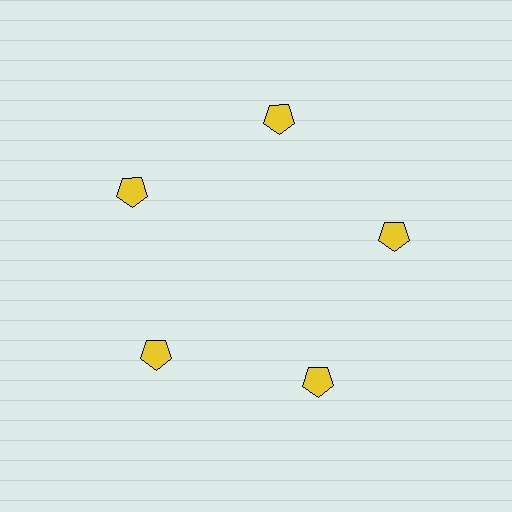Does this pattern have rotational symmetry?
Yes, this pattern has 5-fold rotational symmetry. It looks the same after rotating 72 degrees around the center.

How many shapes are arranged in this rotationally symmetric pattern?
There are 5 shapes, arranged in 5 groups of 1.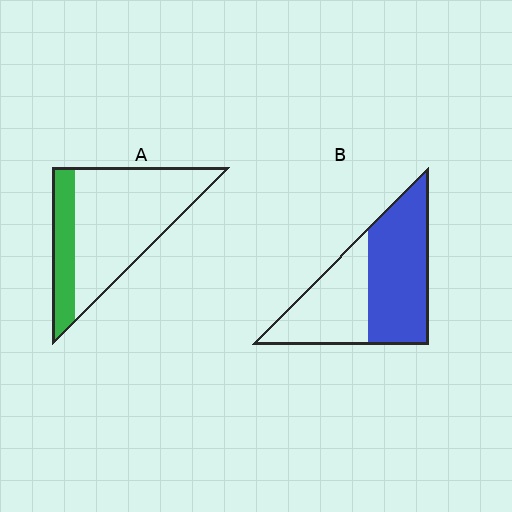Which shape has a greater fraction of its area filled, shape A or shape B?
Shape B.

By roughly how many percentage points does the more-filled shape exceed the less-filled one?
By roughly 35 percentage points (B over A).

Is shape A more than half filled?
No.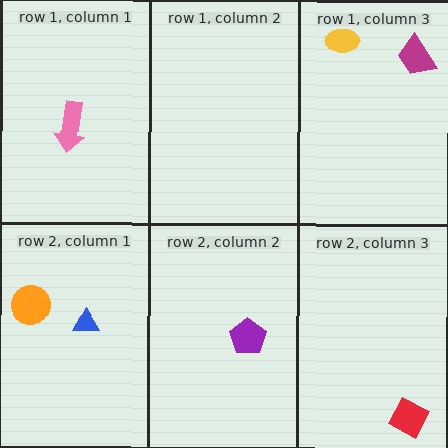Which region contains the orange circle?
The row 2, column 1 region.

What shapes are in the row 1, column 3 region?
The yellow ellipse, the magenta trapezoid.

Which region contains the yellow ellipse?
The row 1, column 3 region.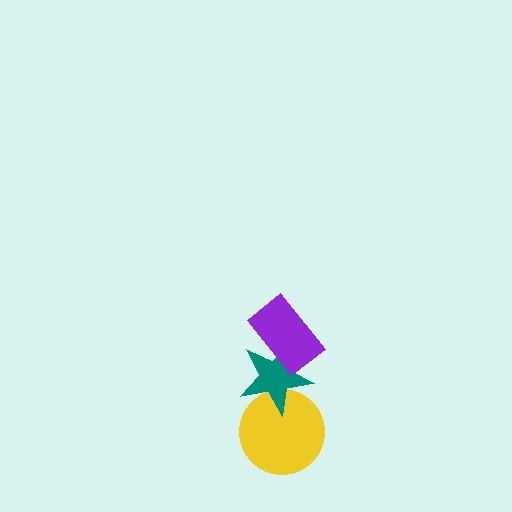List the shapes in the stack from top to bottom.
From top to bottom: the purple rectangle, the teal star, the yellow circle.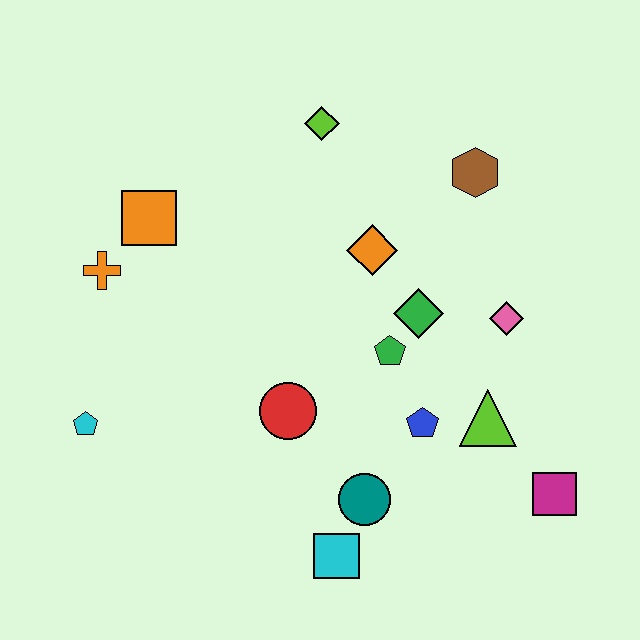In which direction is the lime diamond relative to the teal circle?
The lime diamond is above the teal circle.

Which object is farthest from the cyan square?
The lime diamond is farthest from the cyan square.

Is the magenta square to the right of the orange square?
Yes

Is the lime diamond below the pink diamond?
No